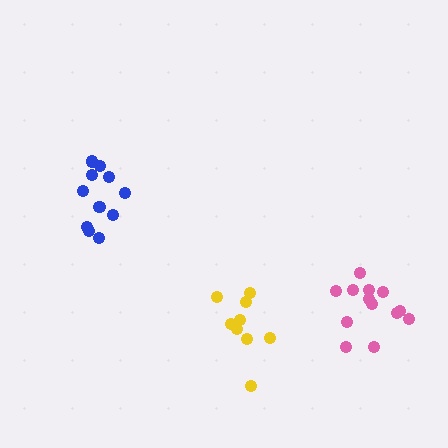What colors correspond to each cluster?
The clusters are colored: blue, pink, yellow.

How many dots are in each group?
Group 1: 11 dots, Group 2: 13 dots, Group 3: 9 dots (33 total).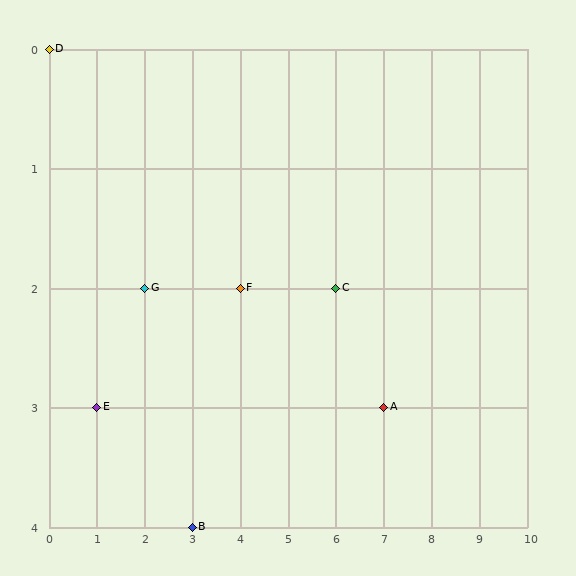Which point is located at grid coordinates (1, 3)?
Point E is at (1, 3).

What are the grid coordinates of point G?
Point G is at grid coordinates (2, 2).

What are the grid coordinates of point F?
Point F is at grid coordinates (4, 2).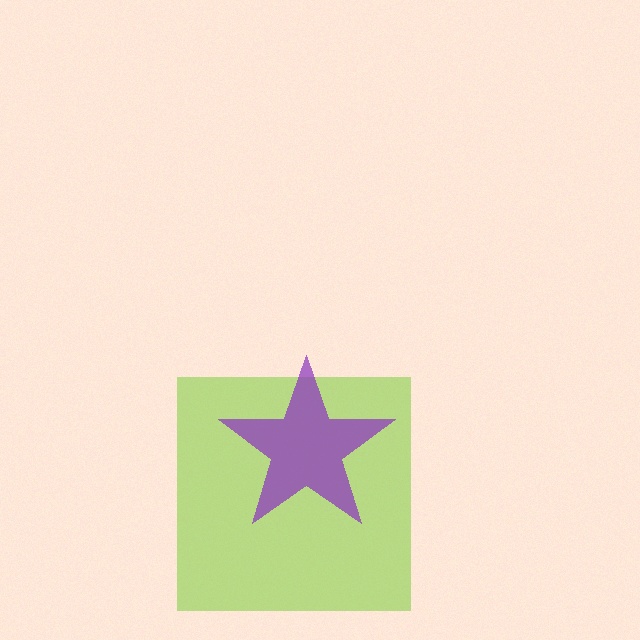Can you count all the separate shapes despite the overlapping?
Yes, there are 2 separate shapes.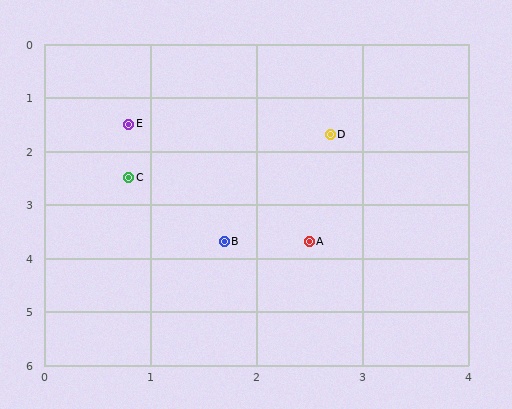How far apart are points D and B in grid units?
Points D and B are about 2.2 grid units apart.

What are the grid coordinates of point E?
Point E is at approximately (0.8, 1.5).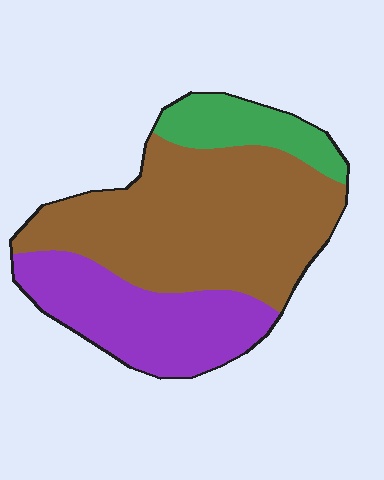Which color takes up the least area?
Green, at roughly 15%.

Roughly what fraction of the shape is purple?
Purple covers 30% of the shape.